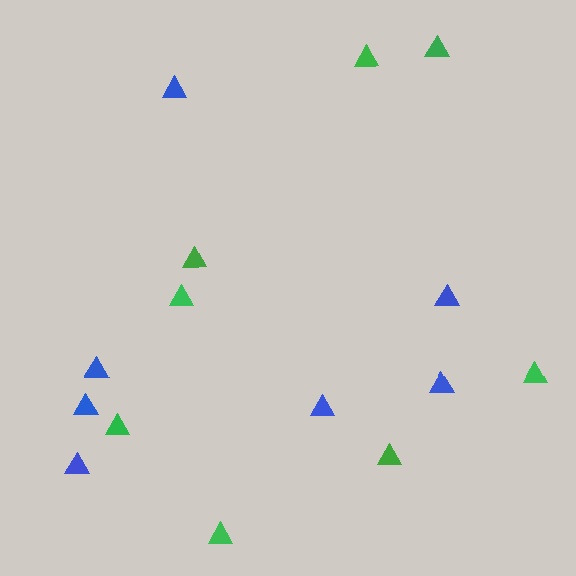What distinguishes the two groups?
There are 2 groups: one group of green triangles (8) and one group of blue triangles (7).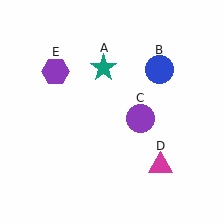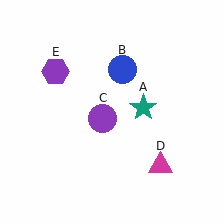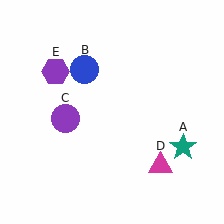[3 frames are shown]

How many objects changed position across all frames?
3 objects changed position: teal star (object A), blue circle (object B), purple circle (object C).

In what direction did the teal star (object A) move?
The teal star (object A) moved down and to the right.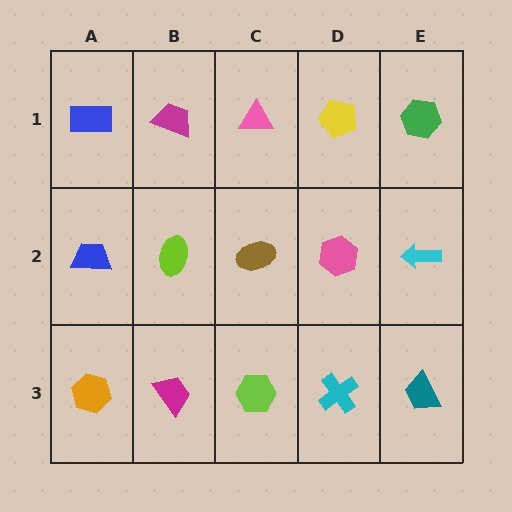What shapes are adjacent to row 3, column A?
A blue trapezoid (row 2, column A), a magenta trapezoid (row 3, column B).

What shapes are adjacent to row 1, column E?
A cyan arrow (row 2, column E), a yellow pentagon (row 1, column D).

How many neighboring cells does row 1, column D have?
3.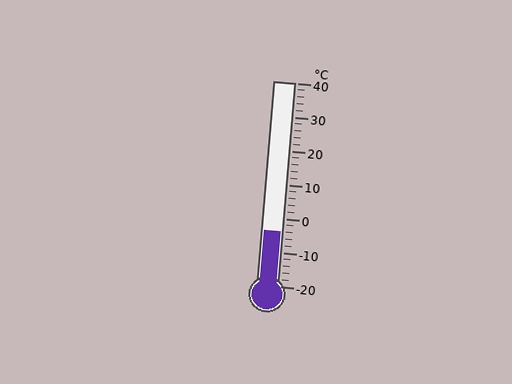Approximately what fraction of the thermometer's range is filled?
The thermometer is filled to approximately 25% of its range.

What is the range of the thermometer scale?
The thermometer scale ranges from -20°C to 40°C.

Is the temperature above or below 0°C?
The temperature is below 0°C.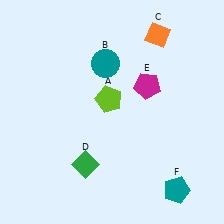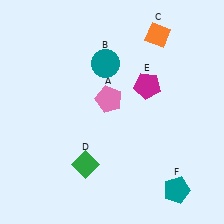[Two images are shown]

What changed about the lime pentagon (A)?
In Image 1, A is lime. In Image 2, it changed to pink.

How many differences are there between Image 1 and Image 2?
There is 1 difference between the two images.